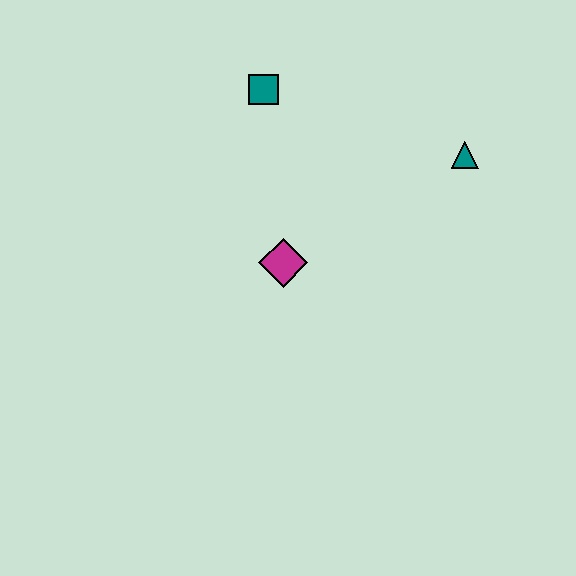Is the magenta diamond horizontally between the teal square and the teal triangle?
Yes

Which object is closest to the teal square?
The magenta diamond is closest to the teal square.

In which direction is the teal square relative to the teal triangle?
The teal square is to the left of the teal triangle.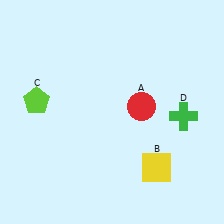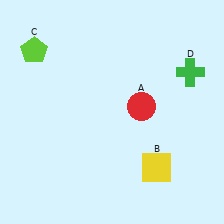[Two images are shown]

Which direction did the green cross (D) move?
The green cross (D) moved up.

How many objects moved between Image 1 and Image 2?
2 objects moved between the two images.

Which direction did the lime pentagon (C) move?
The lime pentagon (C) moved up.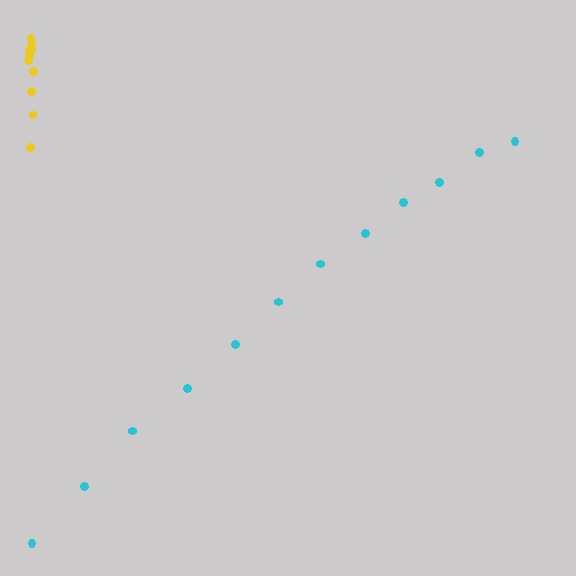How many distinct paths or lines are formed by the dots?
There are 2 distinct paths.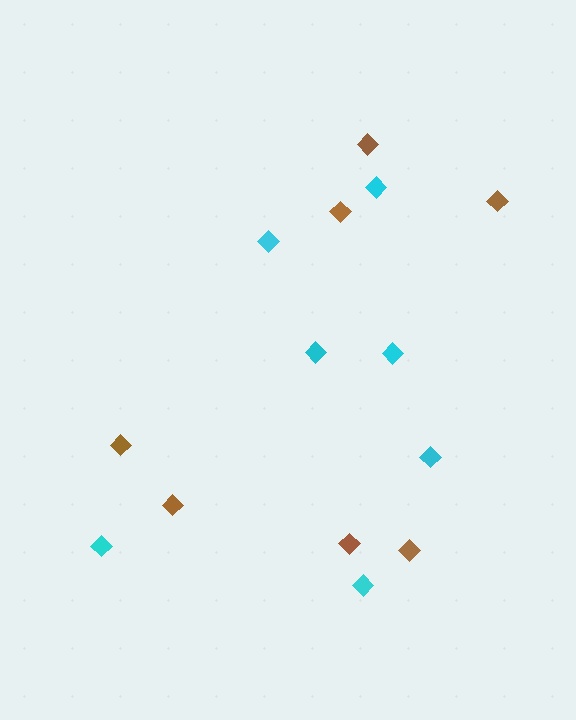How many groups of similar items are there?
There are 2 groups: one group of cyan diamonds (7) and one group of brown diamonds (7).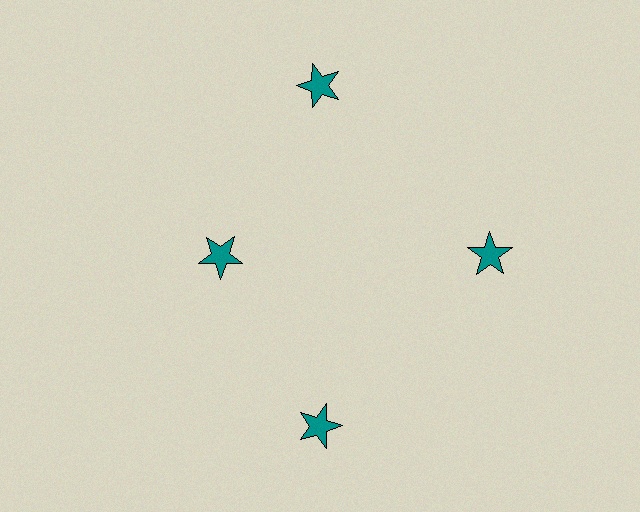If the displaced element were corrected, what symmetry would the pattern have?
It would have 4-fold rotational symmetry — the pattern would map onto itself every 90 degrees.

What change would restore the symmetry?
The symmetry would be restored by moving it outward, back onto the ring so that all 4 stars sit at equal angles and equal distance from the center.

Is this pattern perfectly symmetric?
No. The 4 teal stars are arranged in a ring, but one element near the 9 o'clock position is pulled inward toward the center, breaking the 4-fold rotational symmetry.